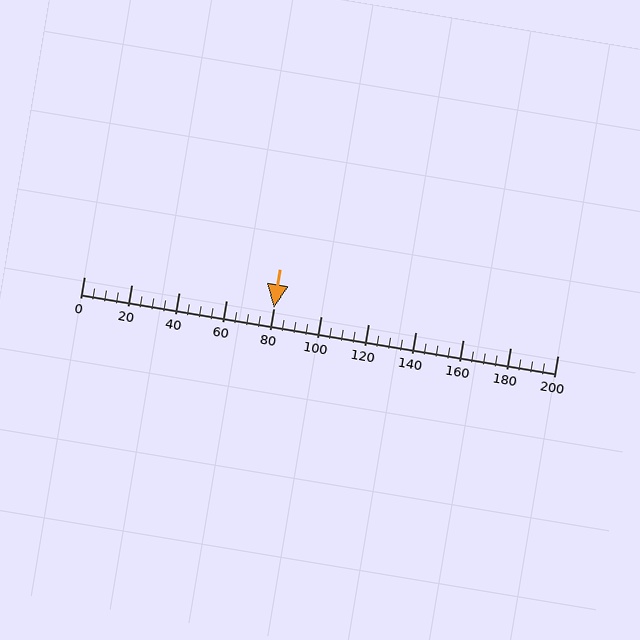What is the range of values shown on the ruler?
The ruler shows values from 0 to 200.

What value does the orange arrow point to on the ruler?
The orange arrow points to approximately 80.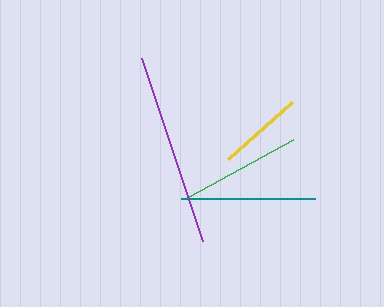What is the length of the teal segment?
The teal segment is approximately 134 pixels long.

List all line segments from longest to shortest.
From longest to shortest: purple, teal, green, yellow.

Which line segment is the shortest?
The yellow line is the shortest at approximately 86 pixels.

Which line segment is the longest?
The purple line is the longest at approximately 193 pixels.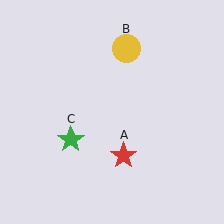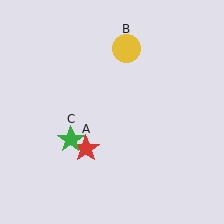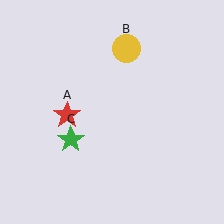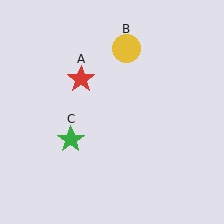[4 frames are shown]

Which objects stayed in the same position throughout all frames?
Yellow circle (object B) and green star (object C) remained stationary.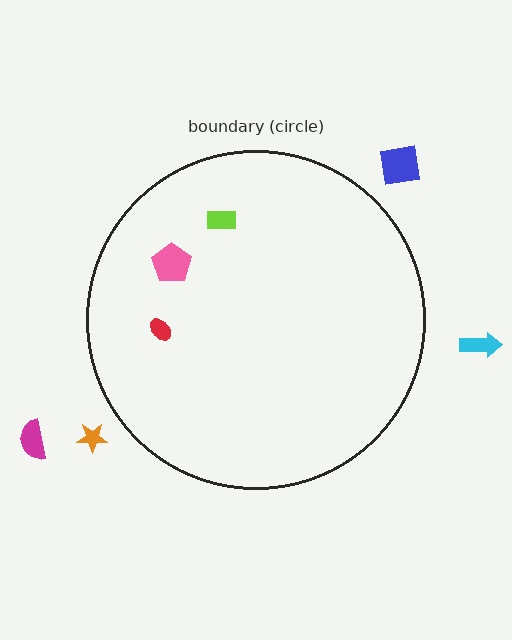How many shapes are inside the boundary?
3 inside, 4 outside.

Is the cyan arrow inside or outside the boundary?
Outside.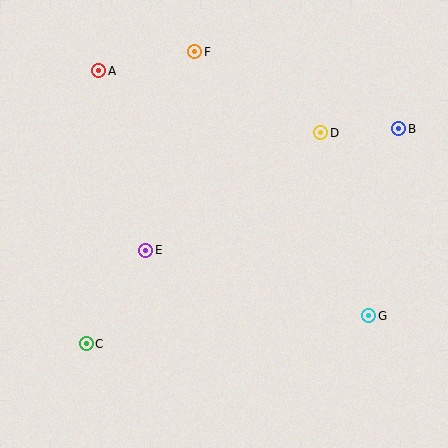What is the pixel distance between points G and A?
The distance between G and A is 364 pixels.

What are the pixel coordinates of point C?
Point C is at (86, 344).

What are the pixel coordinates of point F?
Point F is at (195, 52).